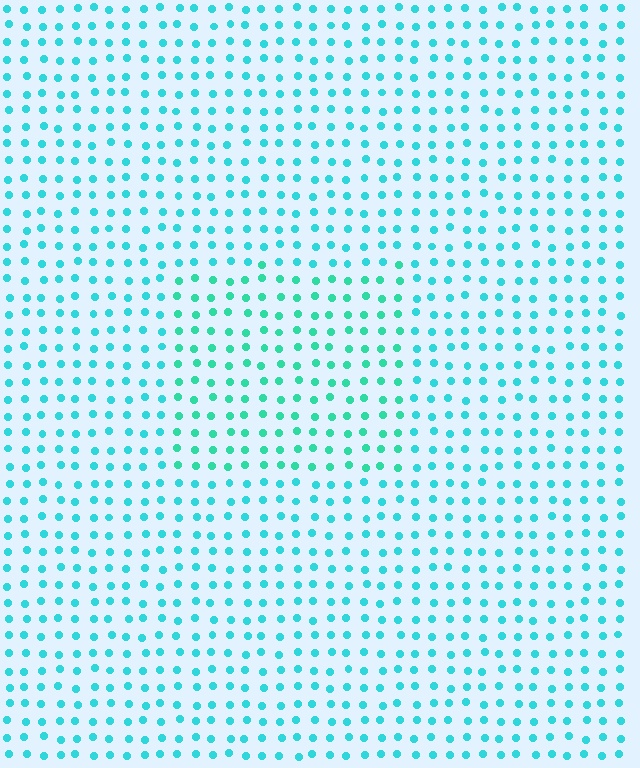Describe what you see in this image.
The image is filled with small cyan elements in a uniform arrangement. A rectangle-shaped region is visible where the elements are tinted to a slightly different hue, forming a subtle color boundary.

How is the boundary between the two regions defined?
The boundary is defined purely by a slight shift in hue (about 22 degrees). Spacing, size, and orientation are identical on both sides.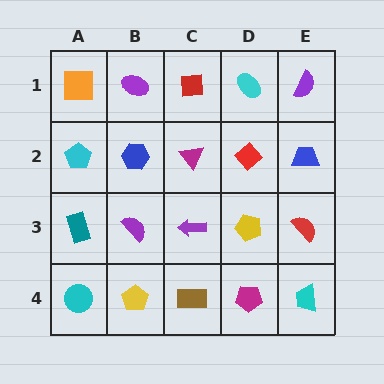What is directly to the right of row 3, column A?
A purple semicircle.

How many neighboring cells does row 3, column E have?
3.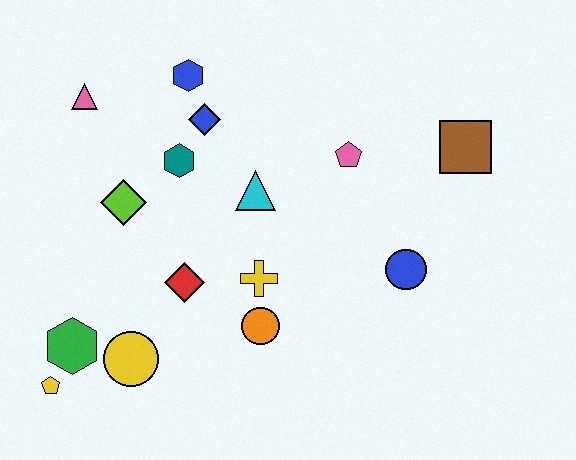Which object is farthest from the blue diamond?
The yellow pentagon is farthest from the blue diamond.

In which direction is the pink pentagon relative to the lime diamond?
The pink pentagon is to the right of the lime diamond.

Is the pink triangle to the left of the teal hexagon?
Yes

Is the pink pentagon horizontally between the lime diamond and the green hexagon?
No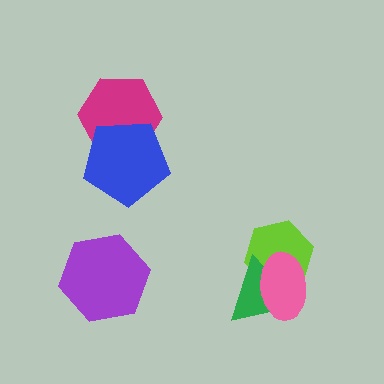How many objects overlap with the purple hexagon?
0 objects overlap with the purple hexagon.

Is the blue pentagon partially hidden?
No, no other shape covers it.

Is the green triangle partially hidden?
Yes, it is partially covered by another shape.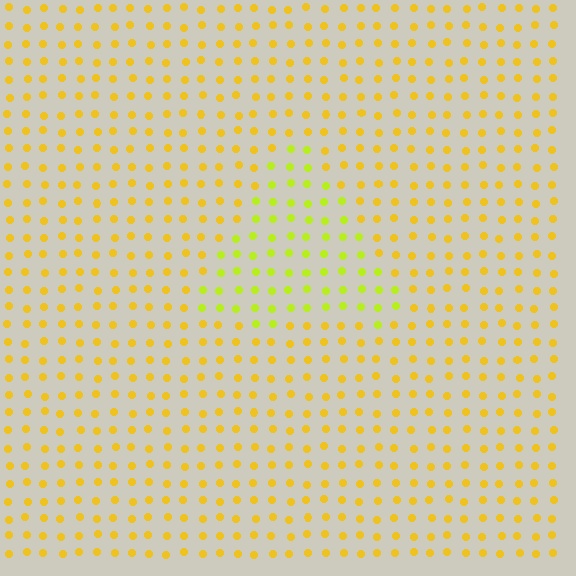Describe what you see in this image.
The image is filled with small yellow elements in a uniform arrangement. A triangle-shaped region is visible where the elements are tinted to a slightly different hue, forming a subtle color boundary.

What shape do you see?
I see a triangle.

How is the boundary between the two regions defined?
The boundary is defined purely by a slight shift in hue (about 29 degrees). Spacing, size, and orientation are identical on both sides.